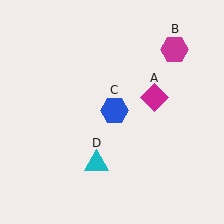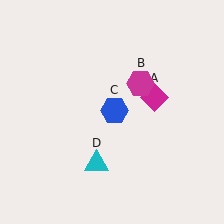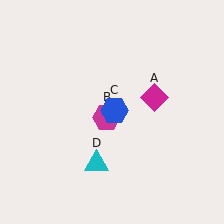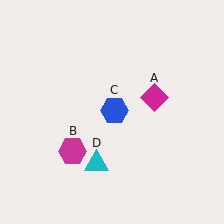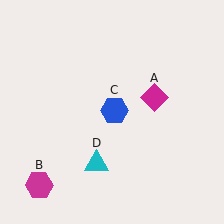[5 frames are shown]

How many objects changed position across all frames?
1 object changed position: magenta hexagon (object B).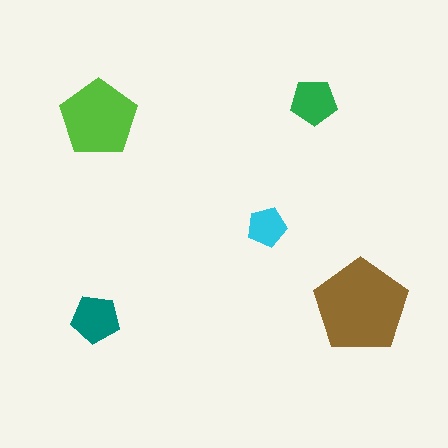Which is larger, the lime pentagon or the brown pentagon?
The brown one.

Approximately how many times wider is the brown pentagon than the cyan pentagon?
About 2.5 times wider.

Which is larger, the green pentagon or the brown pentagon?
The brown one.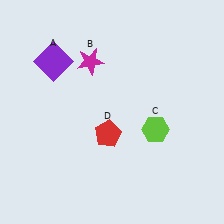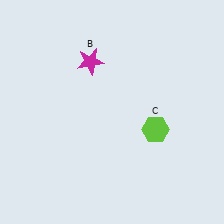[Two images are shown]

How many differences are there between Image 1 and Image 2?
There are 2 differences between the two images.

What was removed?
The red pentagon (D), the purple square (A) were removed in Image 2.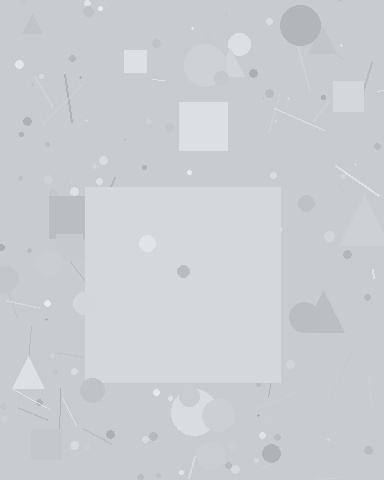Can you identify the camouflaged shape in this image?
The camouflaged shape is a square.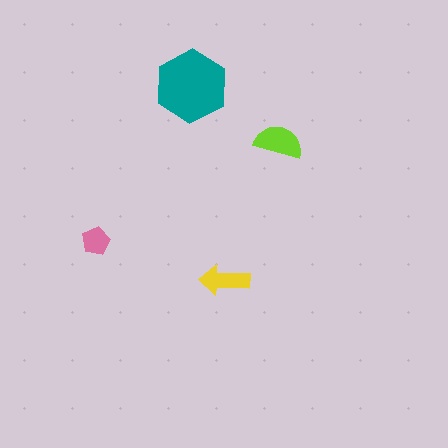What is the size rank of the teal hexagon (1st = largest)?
1st.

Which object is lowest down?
The yellow arrow is bottommost.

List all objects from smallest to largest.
The pink pentagon, the yellow arrow, the lime semicircle, the teal hexagon.